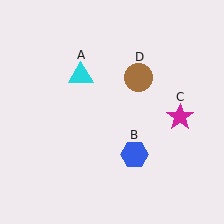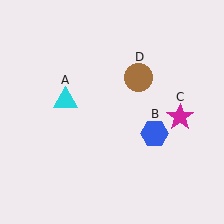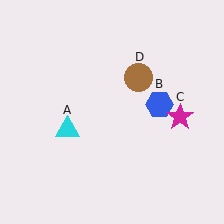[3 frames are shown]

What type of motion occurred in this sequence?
The cyan triangle (object A), blue hexagon (object B) rotated counterclockwise around the center of the scene.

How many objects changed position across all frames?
2 objects changed position: cyan triangle (object A), blue hexagon (object B).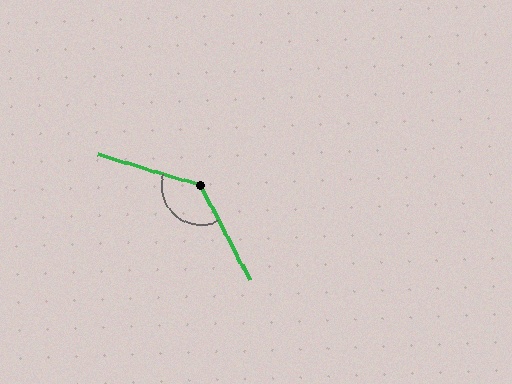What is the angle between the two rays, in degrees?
Approximately 134 degrees.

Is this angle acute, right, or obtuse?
It is obtuse.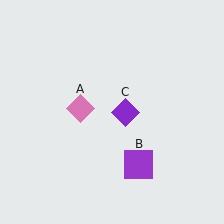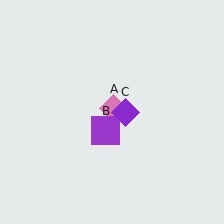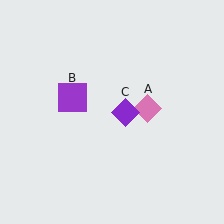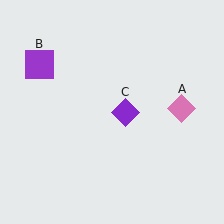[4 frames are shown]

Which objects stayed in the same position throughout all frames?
Purple diamond (object C) remained stationary.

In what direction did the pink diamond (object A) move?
The pink diamond (object A) moved right.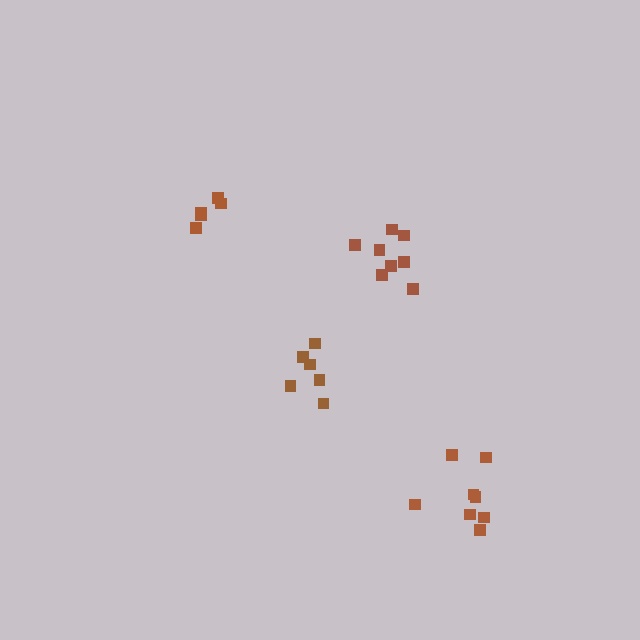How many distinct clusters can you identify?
There are 4 distinct clusters.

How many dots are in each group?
Group 1: 6 dots, Group 2: 5 dots, Group 3: 8 dots, Group 4: 8 dots (27 total).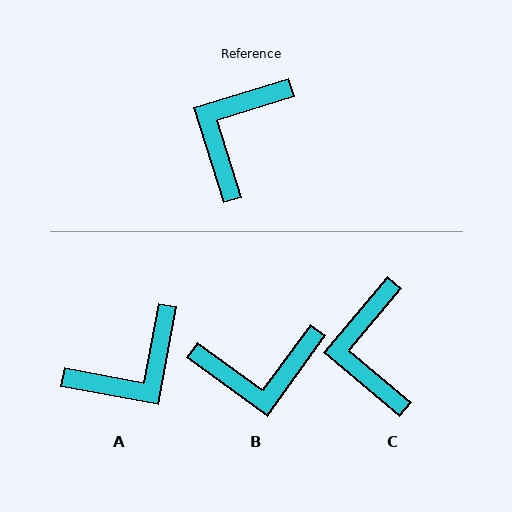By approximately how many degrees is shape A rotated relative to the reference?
Approximately 152 degrees counter-clockwise.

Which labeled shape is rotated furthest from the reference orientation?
A, about 152 degrees away.